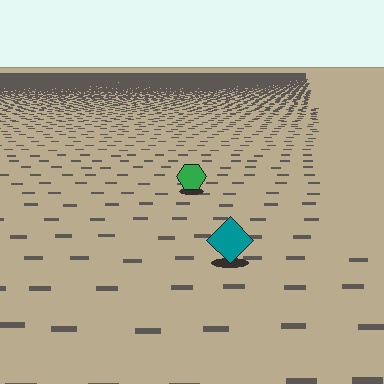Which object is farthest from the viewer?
The green hexagon is farthest from the viewer. It appears smaller and the ground texture around it is denser.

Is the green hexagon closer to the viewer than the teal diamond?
No. The teal diamond is closer — you can tell from the texture gradient: the ground texture is coarser near it.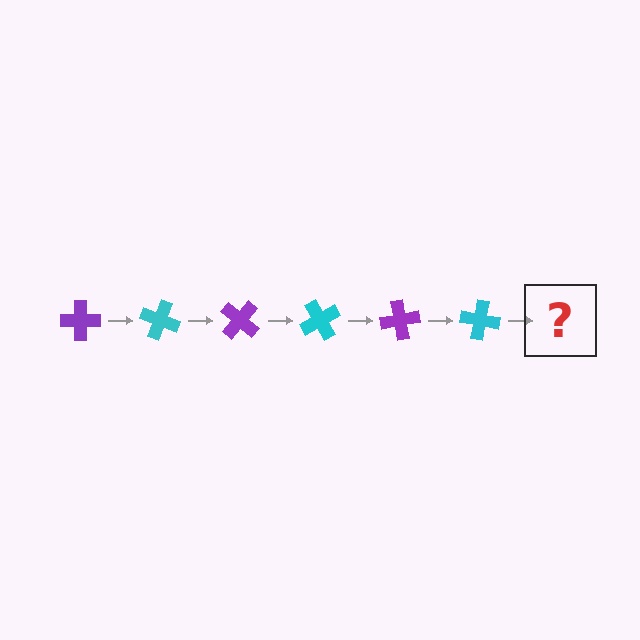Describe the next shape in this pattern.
It should be a purple cross, rotated 120 degrees from the start.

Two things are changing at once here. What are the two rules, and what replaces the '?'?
The two rules are that it rotates 20 degrees each step and the color cycles through purple and cyan. The '?' should be a purple cross, rotated 120 degrees from the start.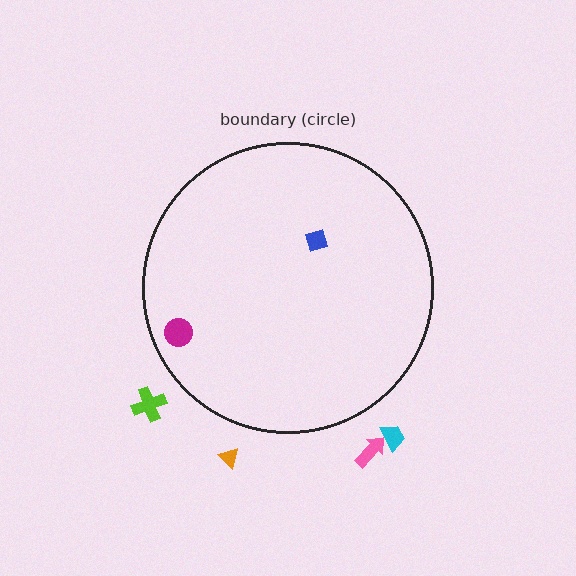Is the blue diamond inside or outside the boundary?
Inside.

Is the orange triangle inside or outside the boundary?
Outside.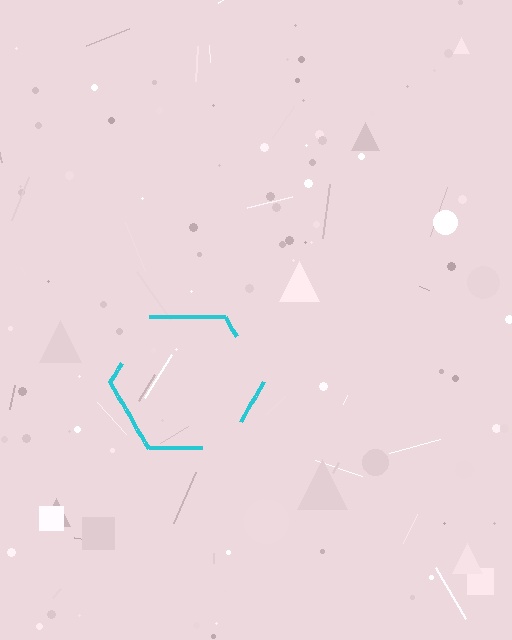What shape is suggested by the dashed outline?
The dashed outline suggests a hexagon.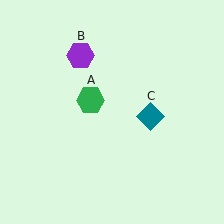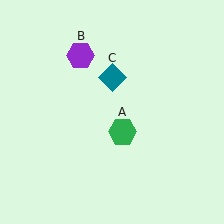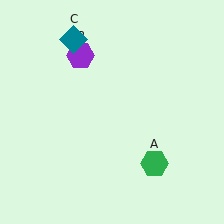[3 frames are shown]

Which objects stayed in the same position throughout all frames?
Purple hexagon (object B) remained stationary.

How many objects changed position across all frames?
2 objects changed position: green hexagon (object A), teal diamond (object C).